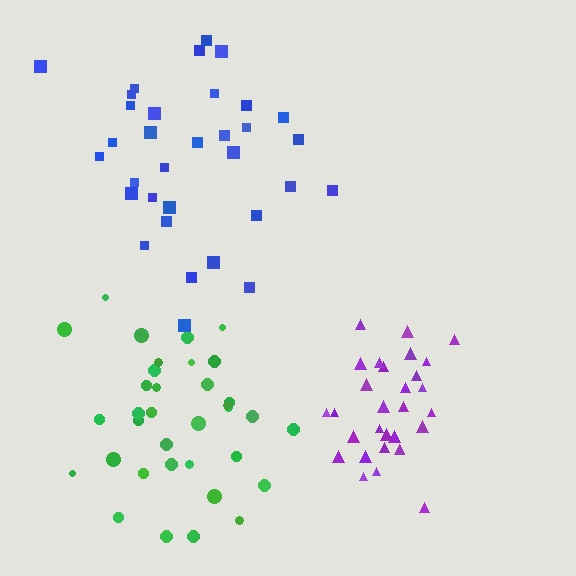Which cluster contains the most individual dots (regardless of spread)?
Green (35).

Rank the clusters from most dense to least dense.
purple, green, blue.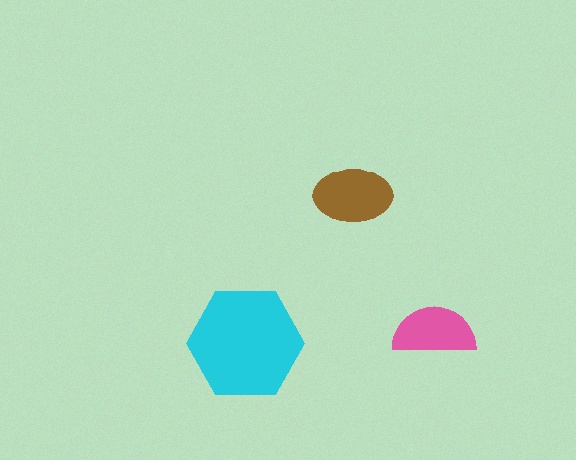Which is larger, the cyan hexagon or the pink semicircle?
The cyan hexagon.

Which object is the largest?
The cyan hexagon.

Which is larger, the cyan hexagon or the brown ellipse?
The cyan hexagon.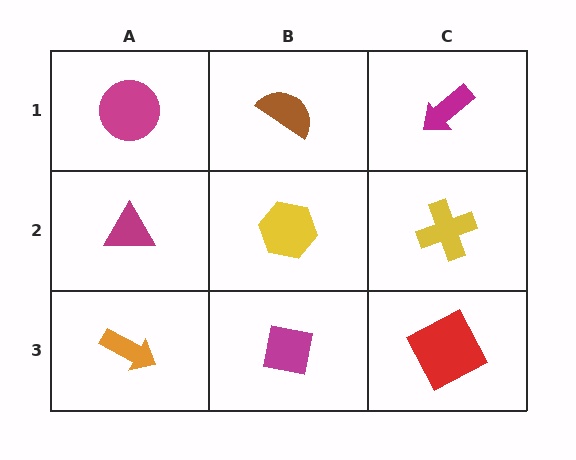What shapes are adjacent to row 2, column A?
A magenta circle (row 1, column A), an orange arrow (row 3, column A), a yellow hexagon (row 2, column B).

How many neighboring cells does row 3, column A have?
2.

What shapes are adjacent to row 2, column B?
A brown semicircle (row 1, column B), a magenta square (row 3, column B), a magenta triangle (row 2, column A), a yellow cross (row 2, column C).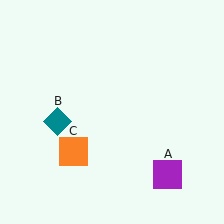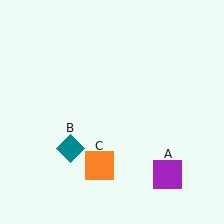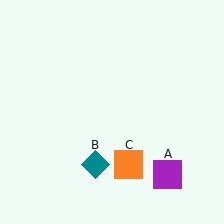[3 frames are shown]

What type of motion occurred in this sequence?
The teal diamond (object B), orange square (object C) rotated counterclockwise around the center of the scene.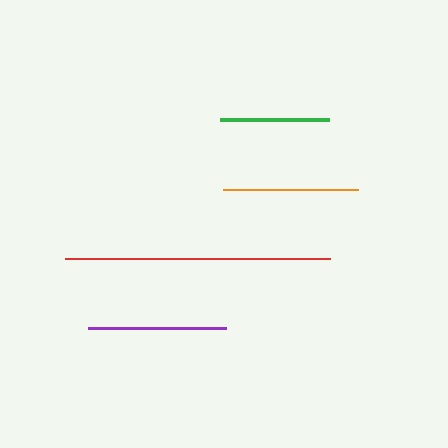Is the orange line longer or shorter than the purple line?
The purple line is longer than the orange line.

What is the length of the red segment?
The red segment is approximately 265 pixels long.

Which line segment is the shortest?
The green line is the shortest at approximately 109 pixels.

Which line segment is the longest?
The red line is the longest at approximately 265 pixels.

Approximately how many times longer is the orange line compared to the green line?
The orange line is approximately 1.2 times the length of the green line.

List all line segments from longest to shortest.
From longest to shortest: red, purple, orange, green.